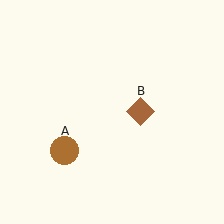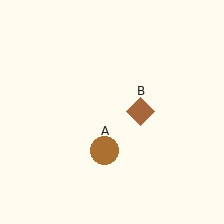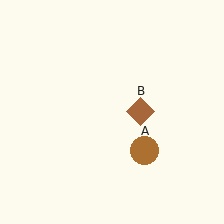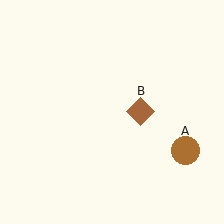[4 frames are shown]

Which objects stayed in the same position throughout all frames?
Brown diamond (object B) remained stationary.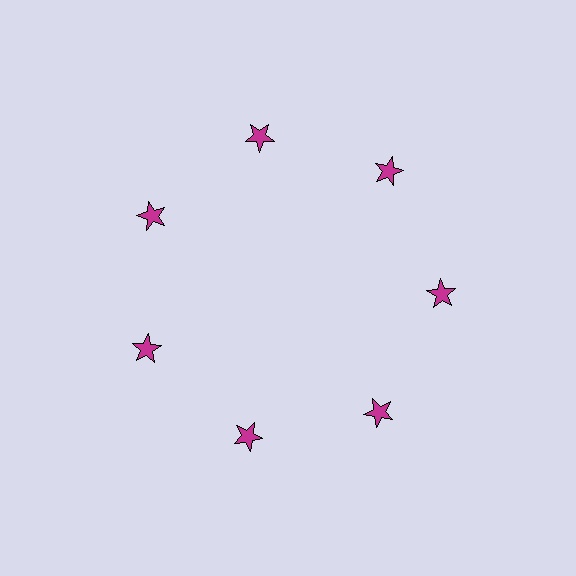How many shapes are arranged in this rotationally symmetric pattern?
There are 7 shapes, arranged in 7 groups of 1.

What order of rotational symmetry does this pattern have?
This pattern has 7-fold rotational symmetry.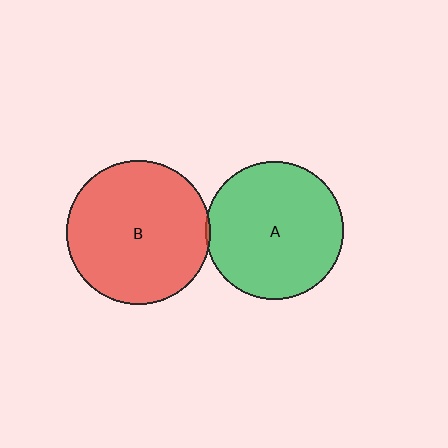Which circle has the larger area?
Circle B (red).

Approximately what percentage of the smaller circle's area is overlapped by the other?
Approximately 5%.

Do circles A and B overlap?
Yes.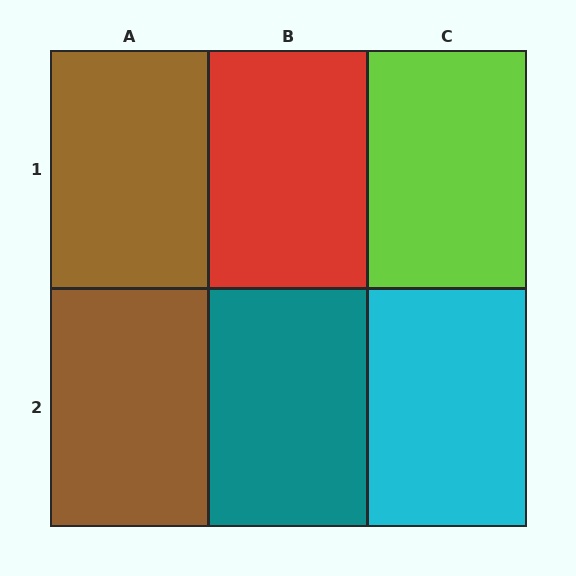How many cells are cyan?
1 cell is cyan.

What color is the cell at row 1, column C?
Lime.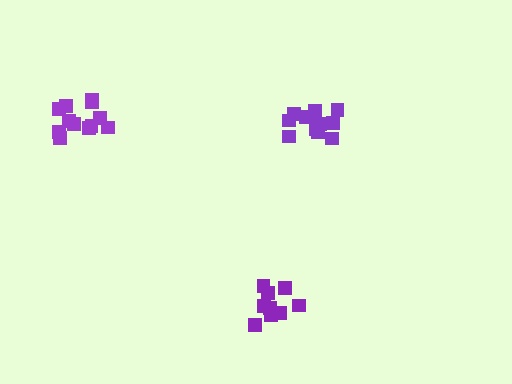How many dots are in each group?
Group 1: 12 dots, Group 2: 12 dots, Group 3: 9 dots (33 total).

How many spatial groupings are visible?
There are 3 spatial groupings.